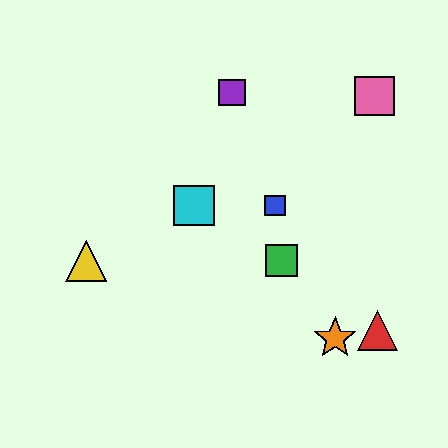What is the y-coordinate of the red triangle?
The red triangle is at y≈330.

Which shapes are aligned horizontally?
The blue square, the cyan square are aligned horizontally.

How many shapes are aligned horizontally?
2 shapes (the blue square, the cyan square) are aligned horizontally.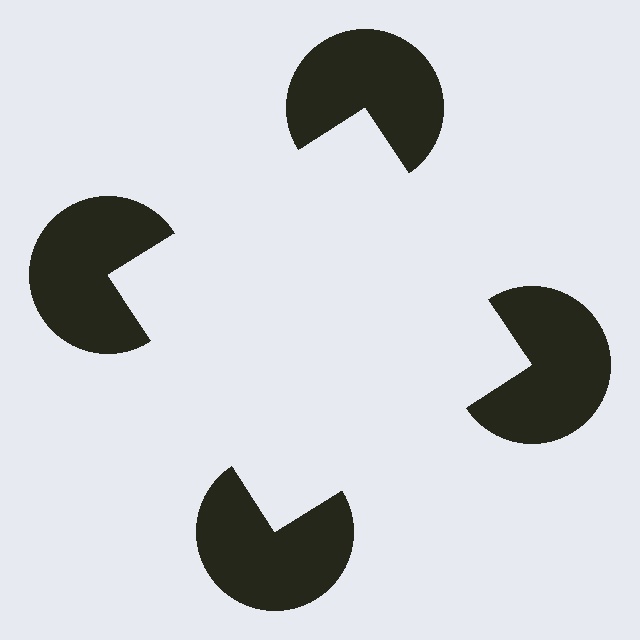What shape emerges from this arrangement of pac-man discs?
An illusory square — its edges are inferred from the aligned wedge cuts in the pac-man discs, not physically drawn.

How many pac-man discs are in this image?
There are 4 — one at each vertex of the illusory square.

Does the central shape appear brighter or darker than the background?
It typically appears slightly brighter than the background, even though no actual brightness change is drawn.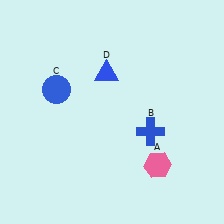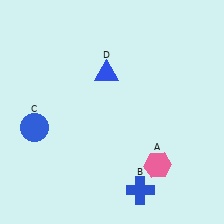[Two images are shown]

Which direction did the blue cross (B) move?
The blue cross (B) moved down.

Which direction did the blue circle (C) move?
The blue circle (C) moved down.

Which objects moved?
The objects that moved are: the blue cross (B), the blue circle (C).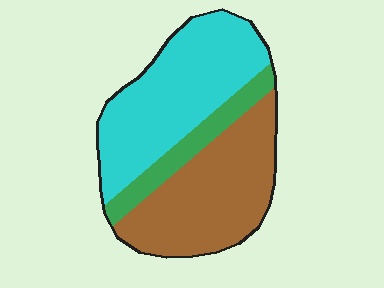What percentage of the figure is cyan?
Cyan covers 45% of the figure.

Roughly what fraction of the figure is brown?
Brown takes up about two fifths (2/5) of the figure.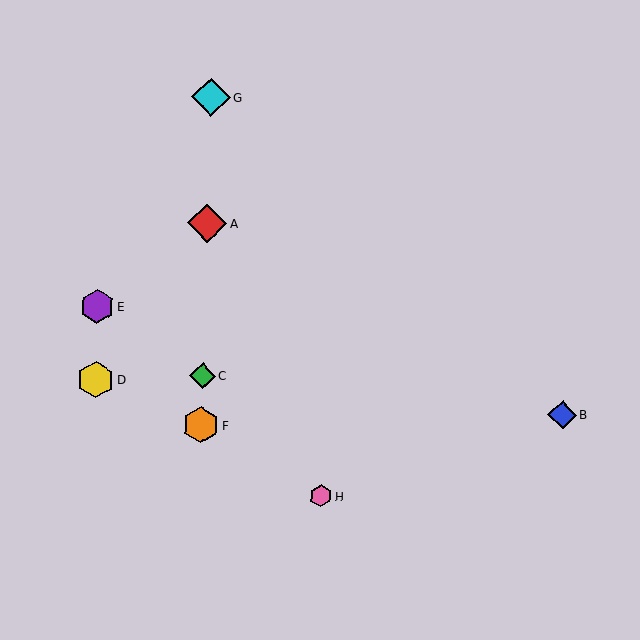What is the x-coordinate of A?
Object A is at x≈207.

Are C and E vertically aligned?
No, C is at x≈202 and E is at x≈97.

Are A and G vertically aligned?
Yes, both are at x≈207.